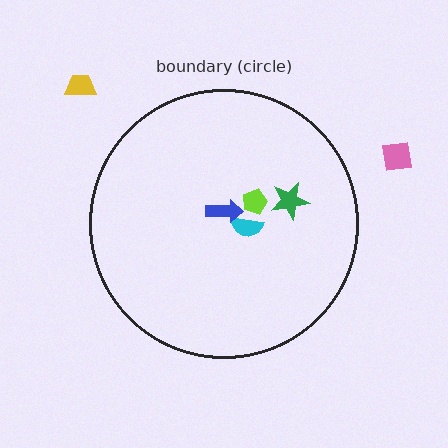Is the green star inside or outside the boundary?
Inside.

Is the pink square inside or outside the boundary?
Outside.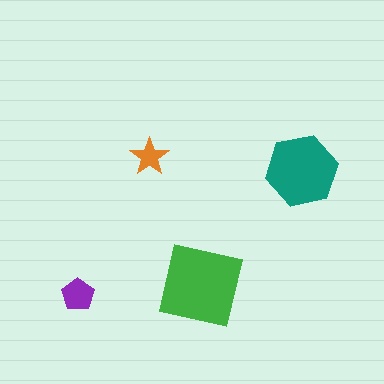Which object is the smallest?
The orange star.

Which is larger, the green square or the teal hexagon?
The green square.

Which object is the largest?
The green square.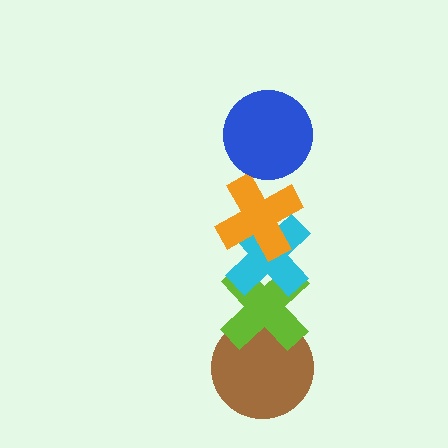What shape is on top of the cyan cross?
The orange cross is on top of the cyan cross.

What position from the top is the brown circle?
The brown circle is 5th from the top.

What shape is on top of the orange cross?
The blue circle is on top of the orange cross.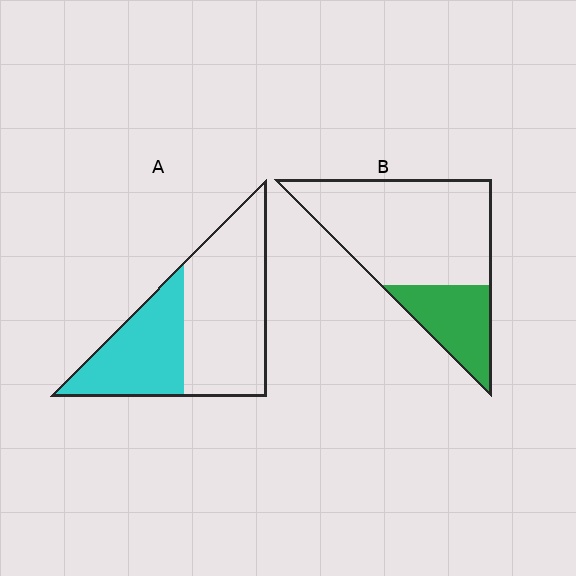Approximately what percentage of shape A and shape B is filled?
A is approximately 40% and B is approximately 25%.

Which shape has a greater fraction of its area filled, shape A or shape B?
Shape A.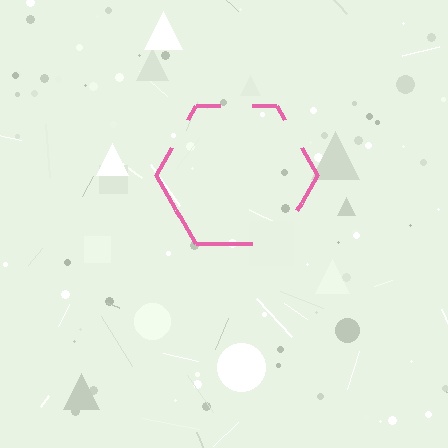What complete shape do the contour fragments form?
The contour fragments form a hexagon.